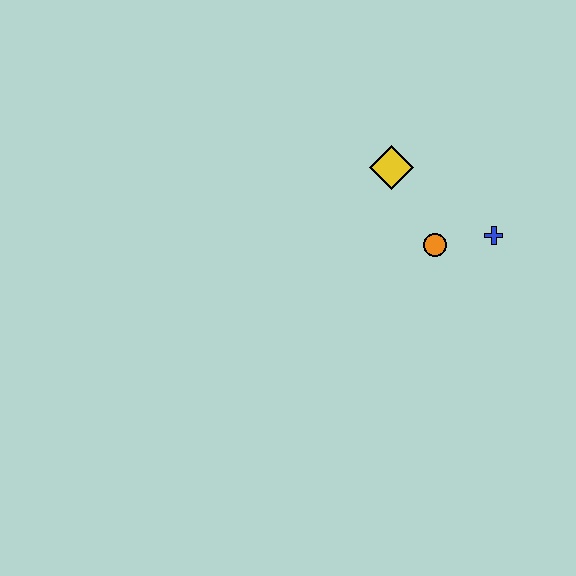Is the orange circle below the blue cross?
Yes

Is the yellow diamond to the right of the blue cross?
No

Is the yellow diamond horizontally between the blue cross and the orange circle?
No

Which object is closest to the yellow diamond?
The orange circle is closest to the yellow diamond.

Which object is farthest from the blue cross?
The yellow diamond is farthest from the blue cross.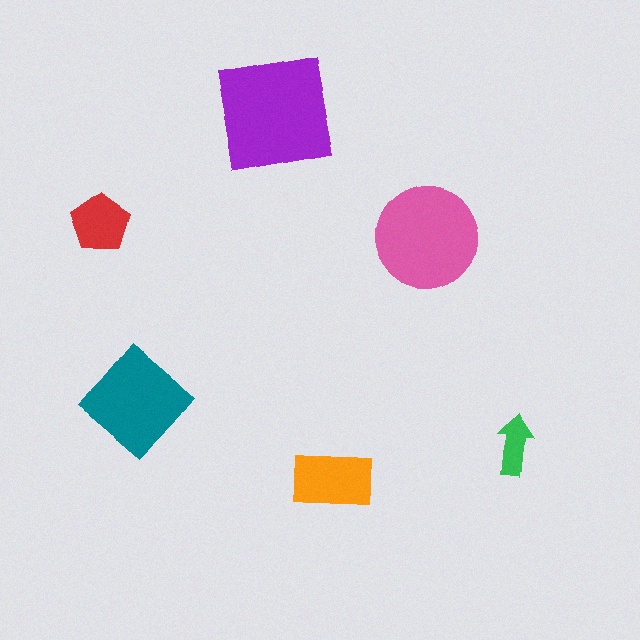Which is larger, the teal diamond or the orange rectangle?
The teal diamond.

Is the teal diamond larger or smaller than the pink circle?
Smaller.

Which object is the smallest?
The green arrow.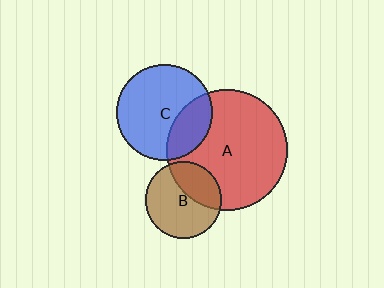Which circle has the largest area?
Circle A (red).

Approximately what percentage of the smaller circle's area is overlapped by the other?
Approximately 35%.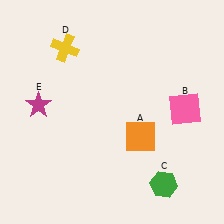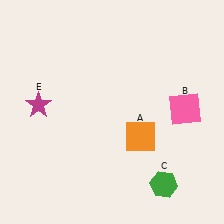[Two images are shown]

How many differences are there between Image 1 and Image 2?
There is 1 difference between the two images.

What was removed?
The yellow cross (D) was removed in Image 2.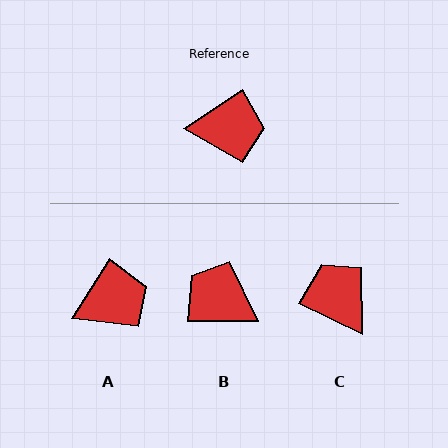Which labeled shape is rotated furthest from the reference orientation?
B, about 145 degrees away.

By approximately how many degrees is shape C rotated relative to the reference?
Approximately 120 degrees counter-clockwise.